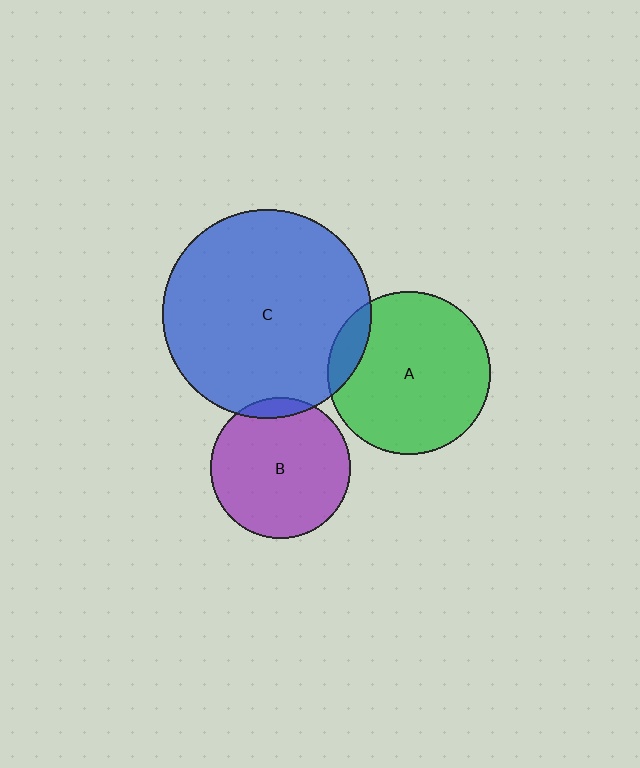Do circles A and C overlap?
Yes.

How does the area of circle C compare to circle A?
Approximately 1.7 times.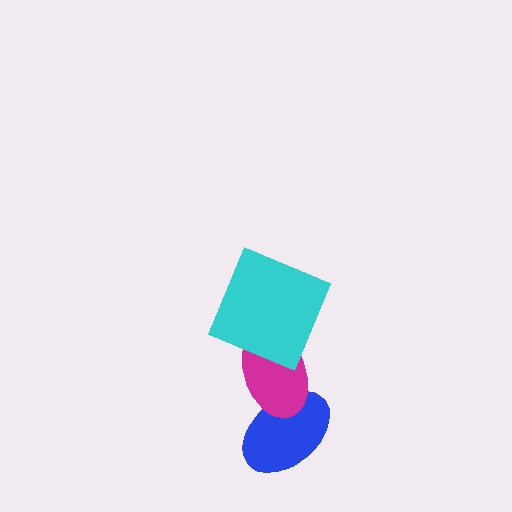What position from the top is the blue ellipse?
The blue ellipse is 3rd from the top.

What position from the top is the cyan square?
The cyan square is 1st from the top.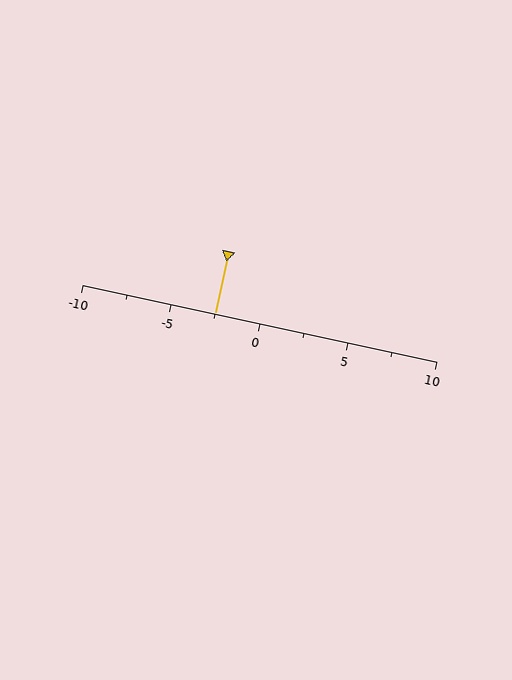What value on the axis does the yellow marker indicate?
The marker indicates approximately -2.5.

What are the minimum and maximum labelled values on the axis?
The axis runs from -10 to 10.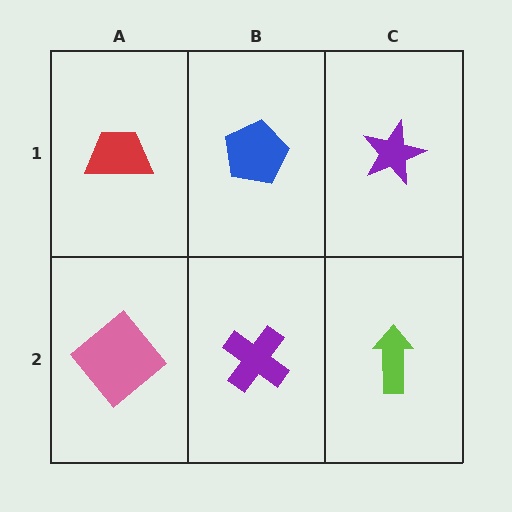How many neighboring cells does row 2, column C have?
2.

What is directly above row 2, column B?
A blue pentagon.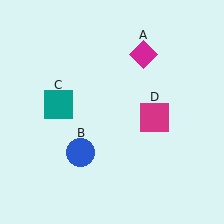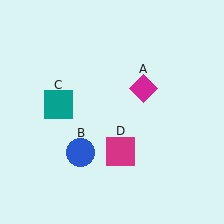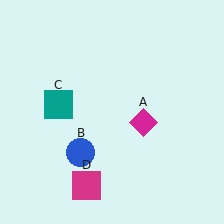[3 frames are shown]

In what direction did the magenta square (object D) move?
The magenta square (object D) moved down and to the left.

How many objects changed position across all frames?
2 objects changed position: magenta diamond (object A), magenta square (object D).